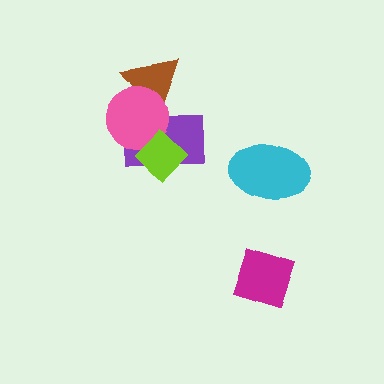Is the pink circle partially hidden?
Yes, it is partially covered by another shape.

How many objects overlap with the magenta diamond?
0 objects overlap with the magenta diamond.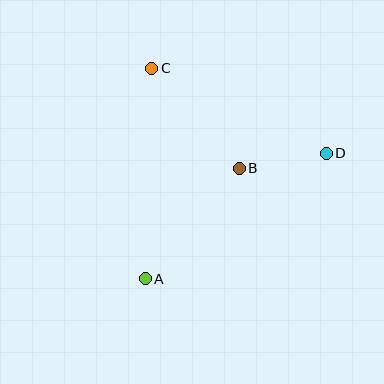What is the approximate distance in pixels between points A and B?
The distance between A and B is approximately 145 pixels.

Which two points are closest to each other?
Points B and D are closest to each other.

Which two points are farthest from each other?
Points A and D are farthest from each other.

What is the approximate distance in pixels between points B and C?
The distance between B and C is approximately 133 pixels.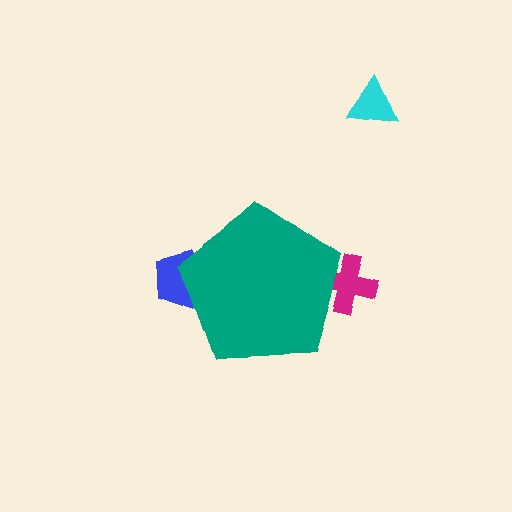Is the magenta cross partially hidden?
Yes, the magenta cross is partially hidden behind the teal pentagon.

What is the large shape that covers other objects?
A teal pentagon.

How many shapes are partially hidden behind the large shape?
2 shapes are partially hidden.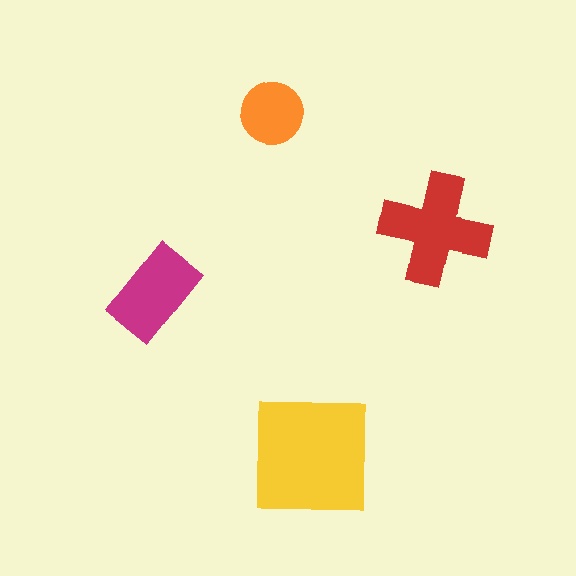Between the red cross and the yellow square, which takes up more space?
The yellow square.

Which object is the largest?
The yellow square.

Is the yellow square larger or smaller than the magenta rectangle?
Larger.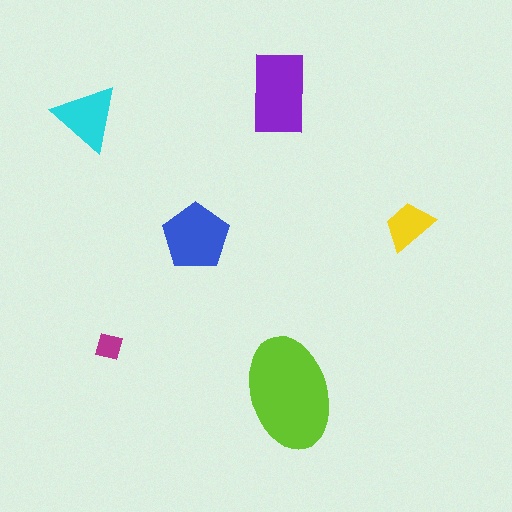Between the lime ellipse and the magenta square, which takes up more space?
The lime ellipse.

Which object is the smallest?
The magenta square.